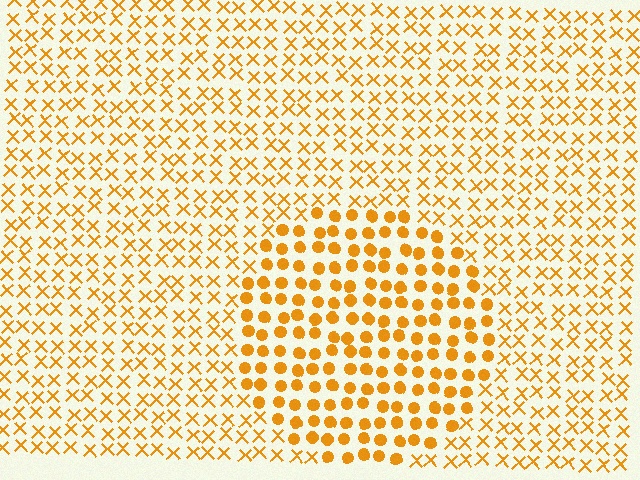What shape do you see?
I see a circle.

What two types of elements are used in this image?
The image uses circles inside the circle region and X marks outside it.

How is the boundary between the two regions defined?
The boundary is defined by a change in element shape: circles inside vs. X marks outside. All elements share the same color and spacing.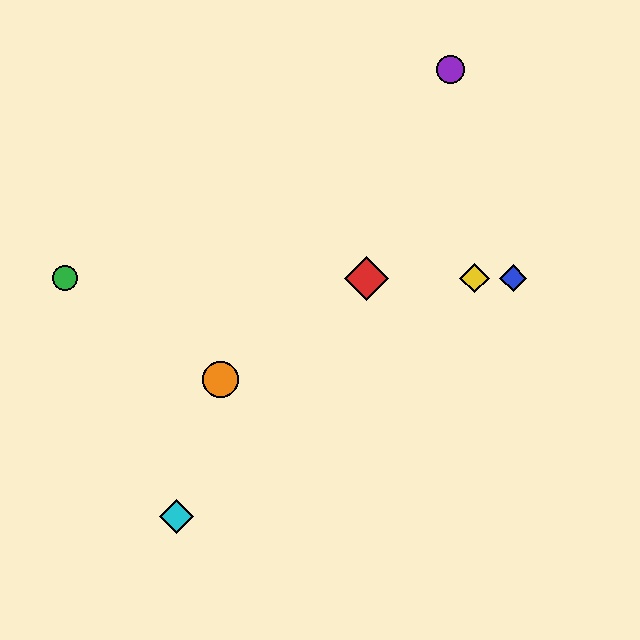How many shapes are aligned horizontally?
4 shapes (the red diamond, the blue diamond, the green circle, the yellow diamond) are aligned horizontally.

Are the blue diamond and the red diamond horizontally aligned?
Yes, both are at y≈278.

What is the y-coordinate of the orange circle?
The orange circle is at y≈379.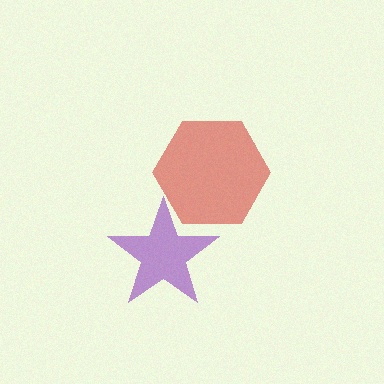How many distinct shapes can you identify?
There are 2 distinct shapes: a purple star, a red hexagon.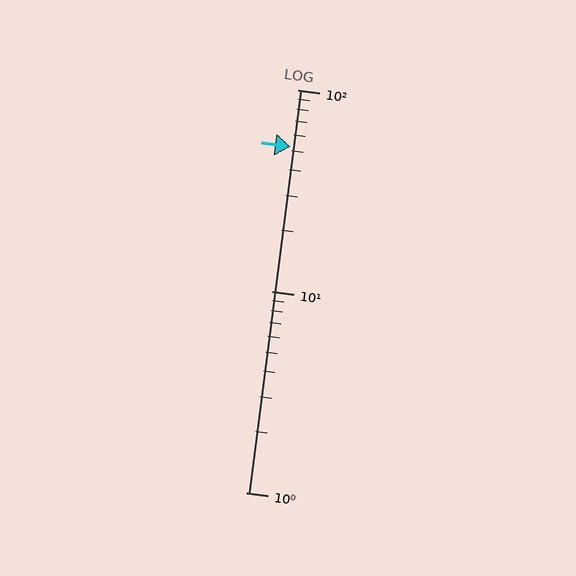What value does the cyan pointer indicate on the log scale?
The pointer indicates approximately 52.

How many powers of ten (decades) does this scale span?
The scale spans 2 decades, from 1 to 100.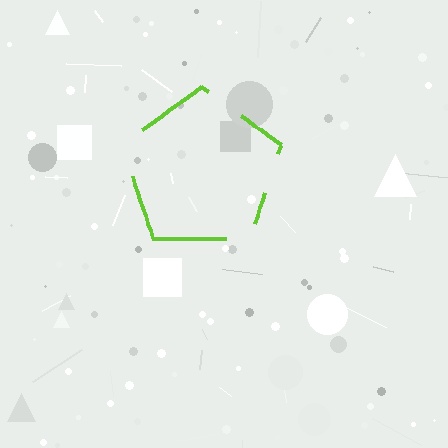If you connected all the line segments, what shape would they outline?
They would outline a pentagon.